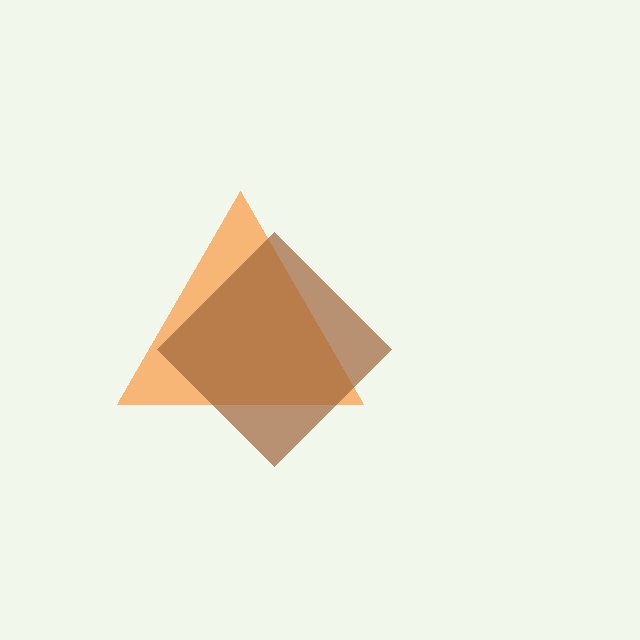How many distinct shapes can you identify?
There are 2 distinct shapes: an orange triangle, a brown diamond.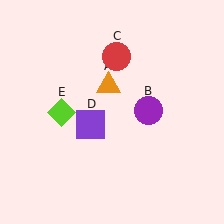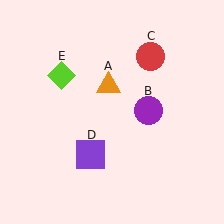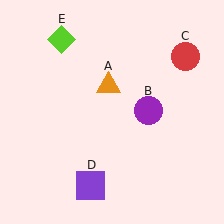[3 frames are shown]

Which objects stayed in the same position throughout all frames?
Orange triangle (object A) and purple circle (object B) remained stationary.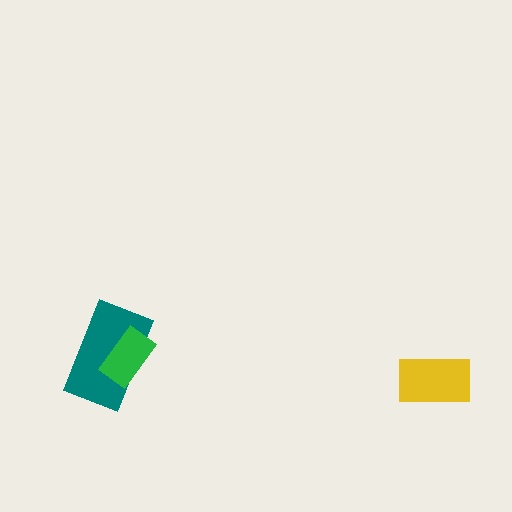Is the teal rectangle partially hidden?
Yes, it is partially covered by another shape.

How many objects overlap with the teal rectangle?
1 object overlaps with the teal rectangle.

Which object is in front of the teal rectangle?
The green rectangle is in front of the teal rectangle.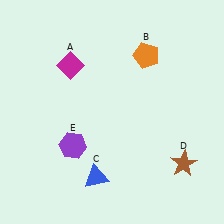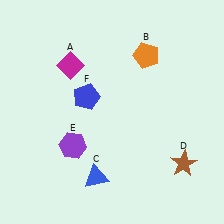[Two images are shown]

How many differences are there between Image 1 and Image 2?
There is 1 difference between the two images.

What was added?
A blue pentagon (F) was added in Image 2.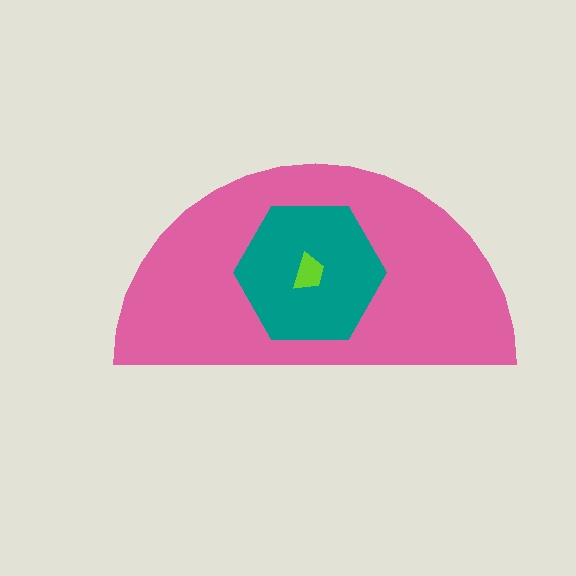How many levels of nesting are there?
3.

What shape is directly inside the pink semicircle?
The teal hexagon.